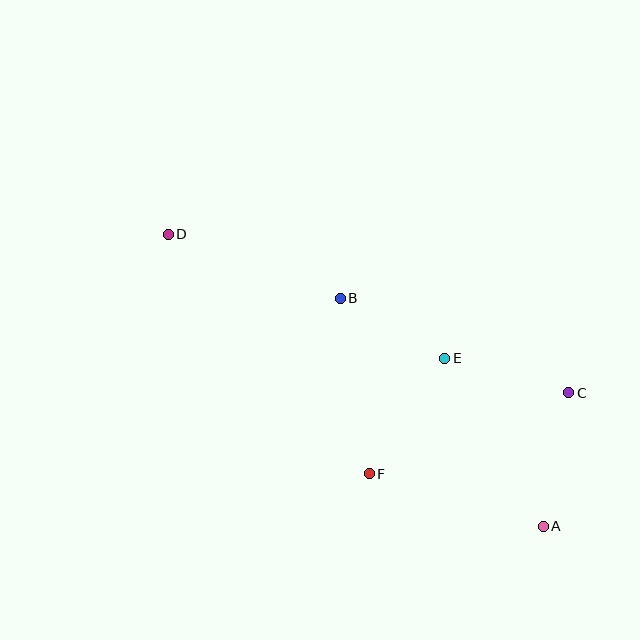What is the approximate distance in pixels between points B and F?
The distance between B and F is approximately 178 pixels.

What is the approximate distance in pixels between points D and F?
The distance between D and F is approximately 313 pixels.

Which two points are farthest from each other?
Points A and D are farthest from each other.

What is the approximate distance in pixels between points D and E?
The distance between D and E is approximately 303 pixels.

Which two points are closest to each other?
Points B and E are closest to each other.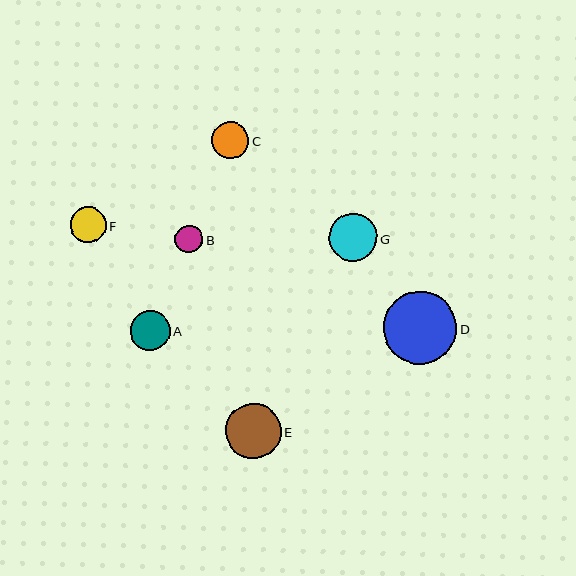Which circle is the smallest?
Circle B is the smallest with a size of approximately 28 pixels.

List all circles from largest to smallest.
From largest to smallest: D, E, G, A, C, F, B.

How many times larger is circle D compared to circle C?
Circle D is approximately 2.0 times the size of circle C.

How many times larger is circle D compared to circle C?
Circle D is approximately 2.0 times the size of circle C.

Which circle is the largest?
Circle D is the largest with a size of approximately 73 pixels.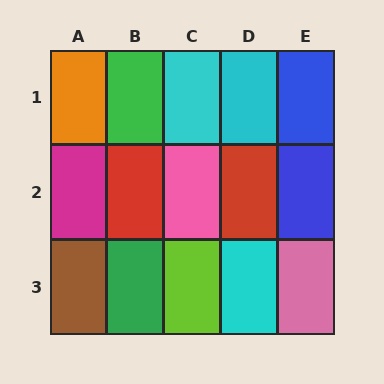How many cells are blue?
2 cells are blue.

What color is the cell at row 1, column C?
Cyan.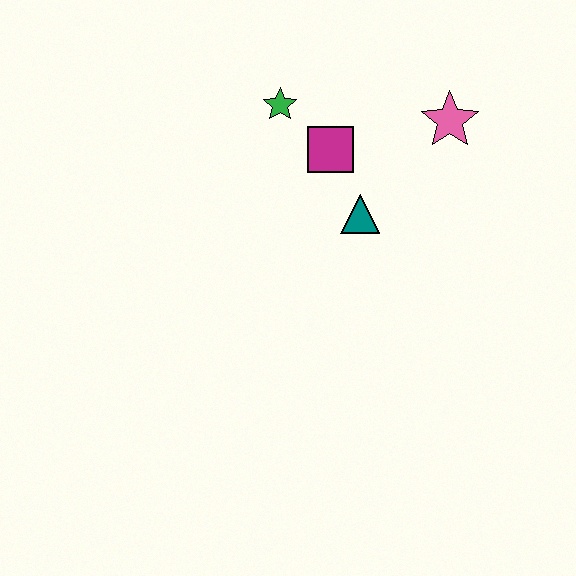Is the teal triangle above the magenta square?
No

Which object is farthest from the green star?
The pink star is farthest from the green star.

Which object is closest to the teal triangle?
The magenta square is closest to the teal triangle.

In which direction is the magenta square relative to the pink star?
The magenta square is to the left of the pink star.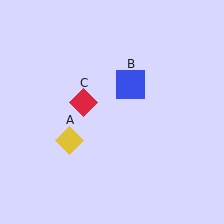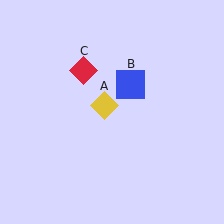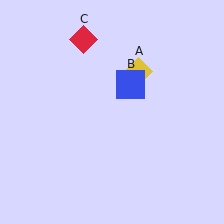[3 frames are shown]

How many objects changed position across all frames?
2 objects changed position: yellow diamond (object A), red diamond (object C).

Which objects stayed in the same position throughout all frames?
Blue square (object B) remained stationary.